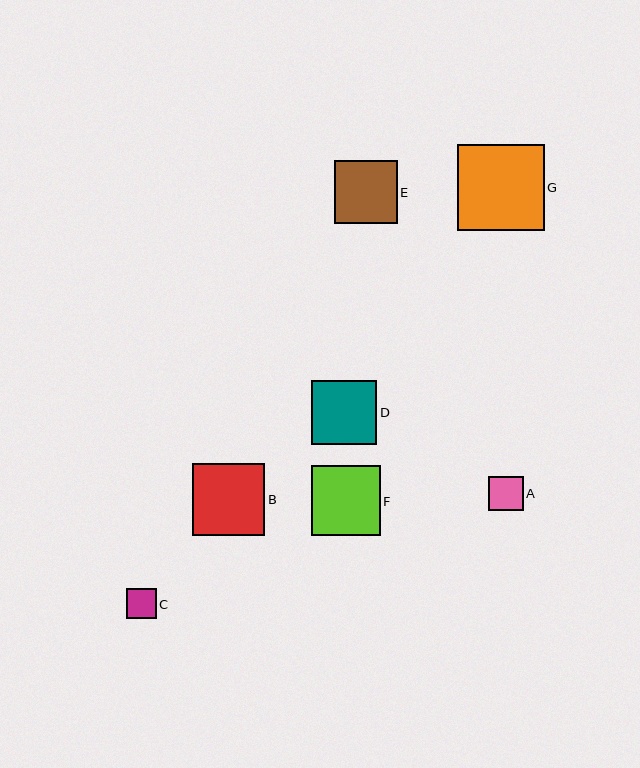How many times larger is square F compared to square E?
Square F is approximately 1.1 times the size of square E.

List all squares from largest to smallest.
From largest to smallest: G, B, F, D, E, A, C.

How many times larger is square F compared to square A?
Square F is approximately 2.0 times the size of square A.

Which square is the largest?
Square G is the largest with a size of approximately 86 pixels.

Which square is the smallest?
Square C is the smallest with a size of approximately 30 pixels.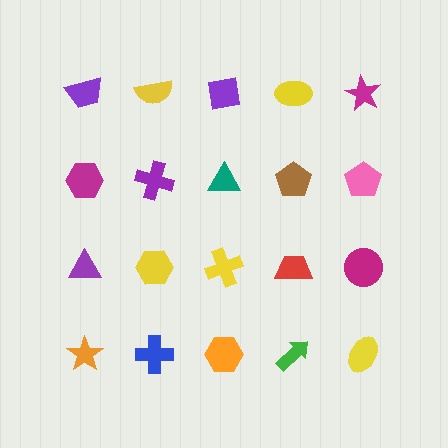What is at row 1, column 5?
A magenta star.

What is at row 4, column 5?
A yellow ellipse.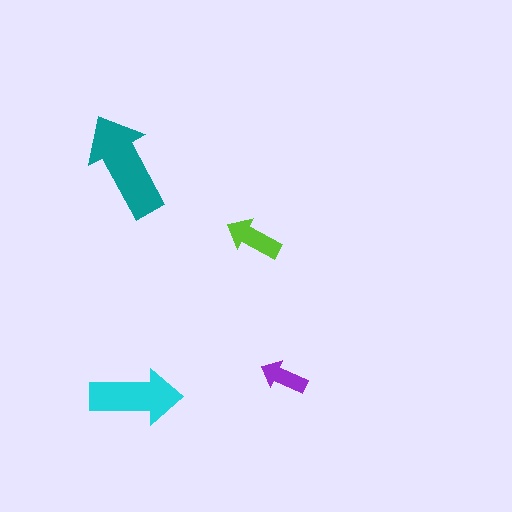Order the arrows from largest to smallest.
the teal one, the cyan one, the lime one, the purple one.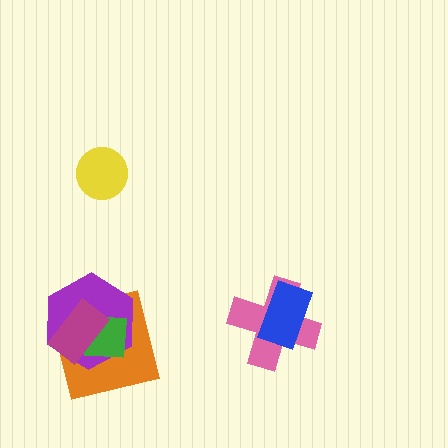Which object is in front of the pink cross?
The blue rectangle is in front of the pink cross.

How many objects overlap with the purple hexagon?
3 objects overlap with the purple hexagon.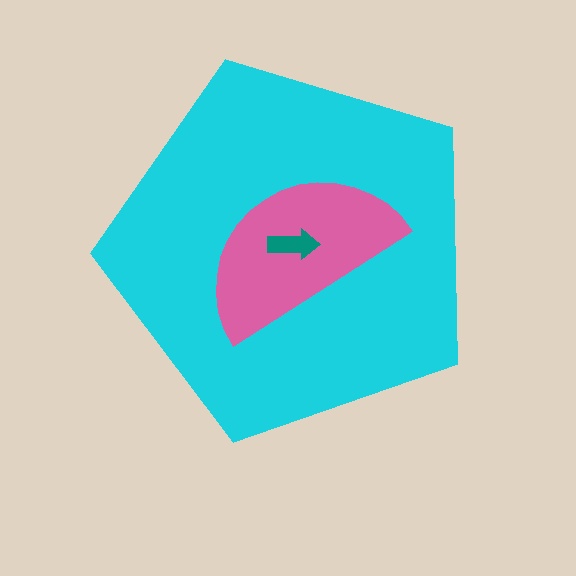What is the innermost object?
The teal arrow.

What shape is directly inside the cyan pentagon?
The pink semicircle.